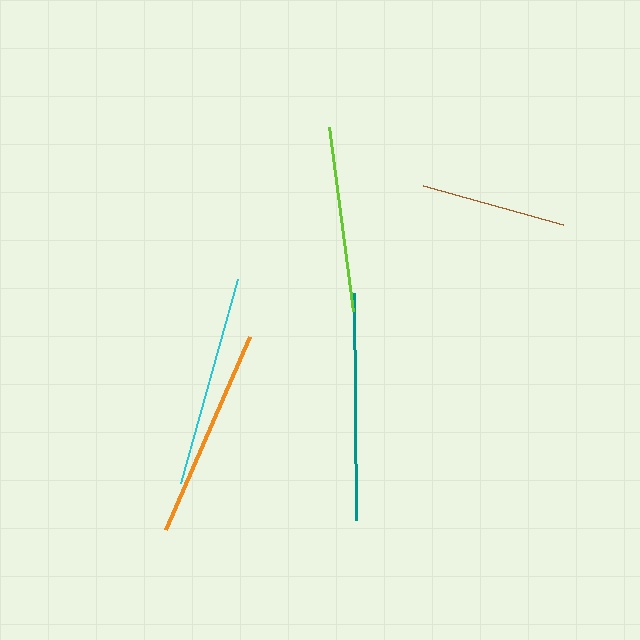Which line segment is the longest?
The teal line is the longest at approximately 228 pixels.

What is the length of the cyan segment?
The cyan segment is approximately 211 pixels long.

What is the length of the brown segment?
The brown segment is approximately 145 pixels long.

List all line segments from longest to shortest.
From longest to shortest: teal, cyan, orange, lime, brown.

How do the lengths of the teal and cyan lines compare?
The teal and cyan lines are approximately the same length.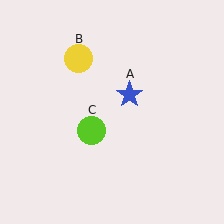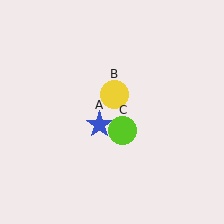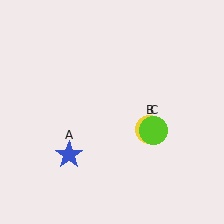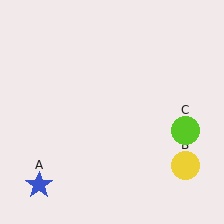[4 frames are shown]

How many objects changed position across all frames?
3 objects changed position: blue star (object A), yellow circle (object B), lime circle (object C).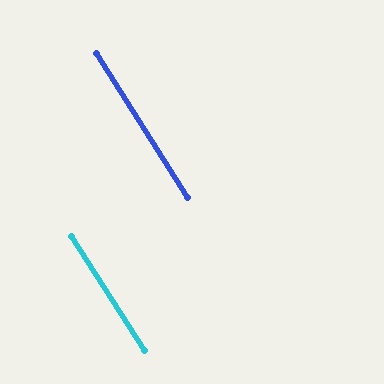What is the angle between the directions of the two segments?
Approximately 0 degrees.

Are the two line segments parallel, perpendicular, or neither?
Parallel — their directions differ by only 0.1°.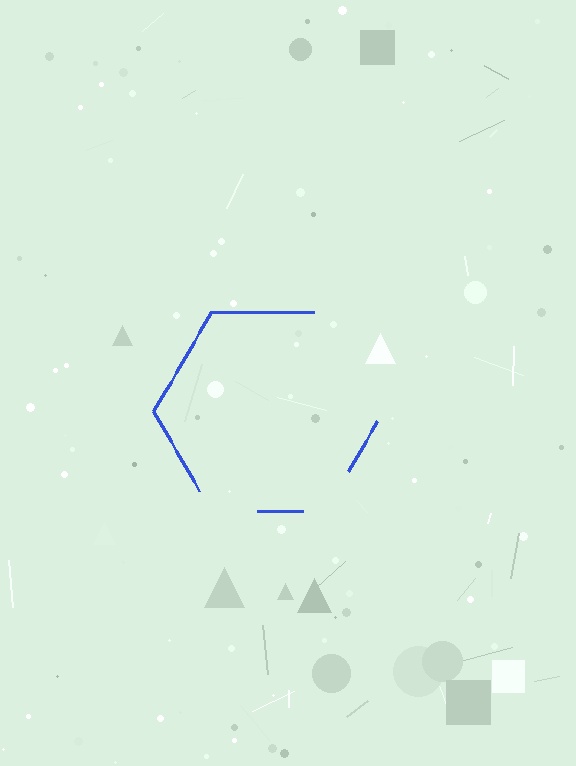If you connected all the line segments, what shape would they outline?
They would outline a hexagon.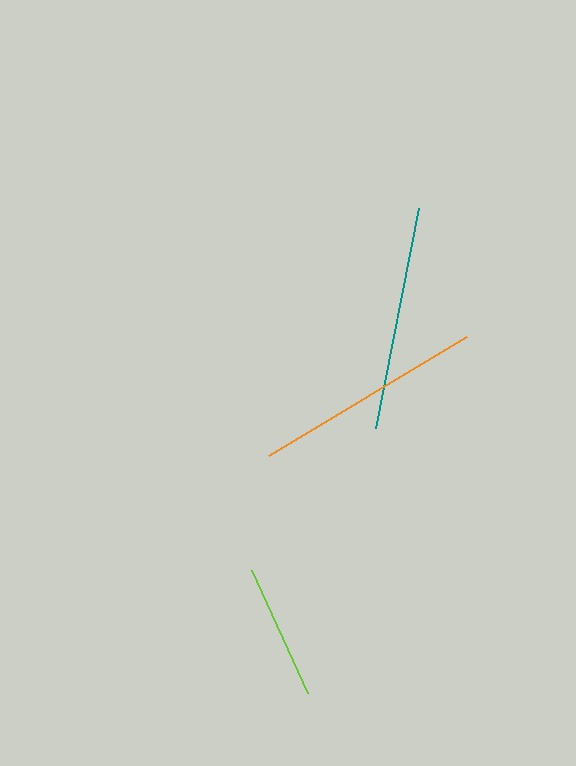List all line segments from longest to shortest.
From longest to shortest: orange, teal, lime.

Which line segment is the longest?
The orange line is the longest at approximately 230 pixels.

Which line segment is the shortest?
The lime line is the shortest at approximately 135 pixels.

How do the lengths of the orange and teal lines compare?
The orange and teal lines are approximately the same length.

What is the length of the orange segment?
The orange segment is approximately 230 pixels long.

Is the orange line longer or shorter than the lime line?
The orange line is longer than the lime line.